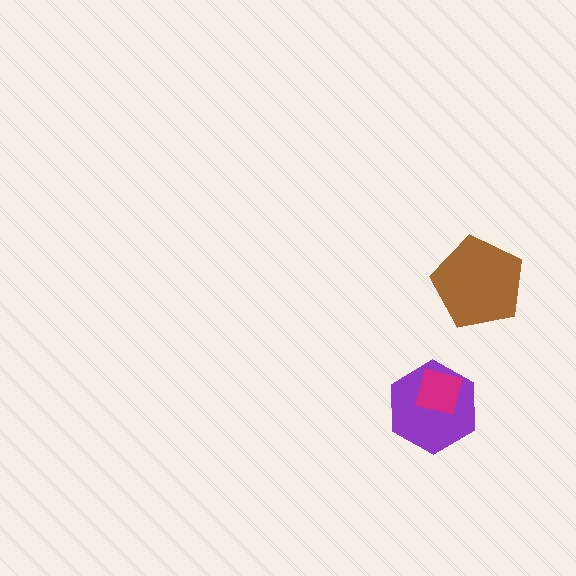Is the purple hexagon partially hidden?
Yes, it is partially covered by another shape.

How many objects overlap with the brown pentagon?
0 objects overlap with the brown pentagon.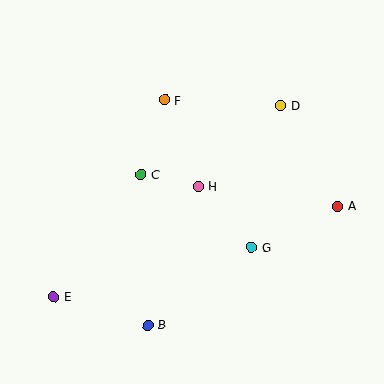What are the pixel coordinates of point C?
Point C is at (141, 175).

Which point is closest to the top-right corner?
Point D is closest to the top-right corner.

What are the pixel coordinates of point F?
Point F is at (164, 100).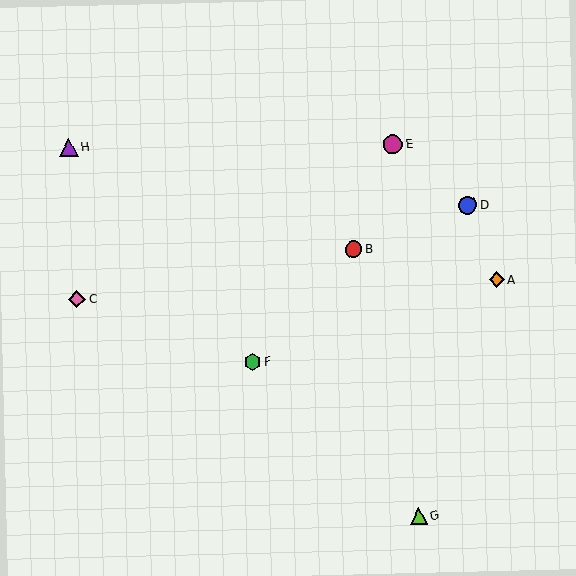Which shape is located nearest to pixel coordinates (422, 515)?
The lime triangle (labeled G) at (419, 516) is nearest to that location.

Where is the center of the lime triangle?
The center of the lime triangle is at (419, 516).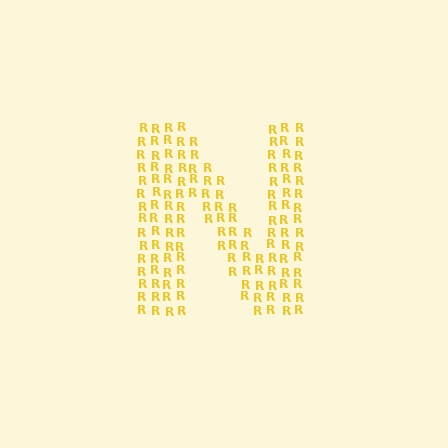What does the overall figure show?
The overall figure shows the letter N.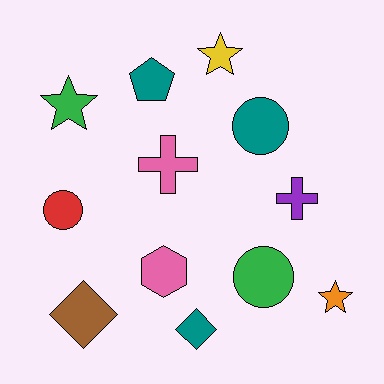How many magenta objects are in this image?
There are no magenta objects.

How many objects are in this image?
There are 12 objects.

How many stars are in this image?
There are 3 stars.